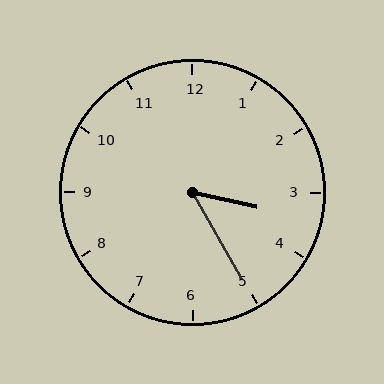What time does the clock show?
3:25.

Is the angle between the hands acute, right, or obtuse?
It is acute.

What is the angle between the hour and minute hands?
Approximately 48 degrees.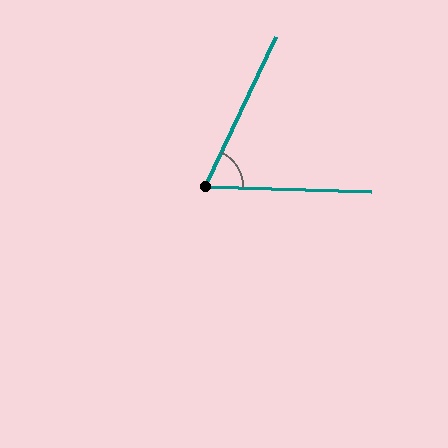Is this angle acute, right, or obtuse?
It is acute.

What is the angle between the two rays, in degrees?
Approximately 66 degrees.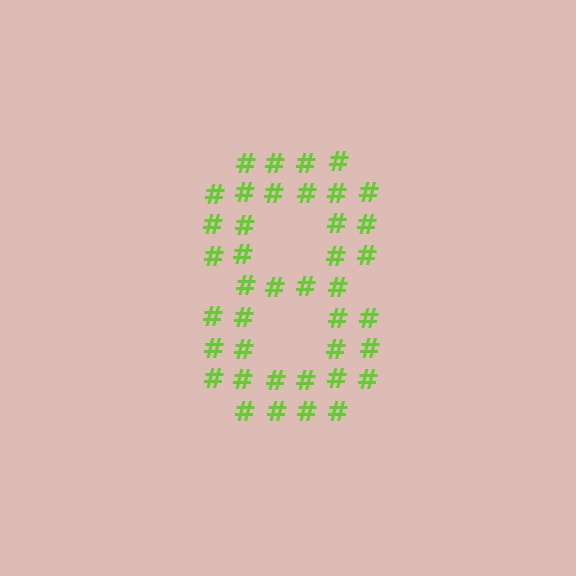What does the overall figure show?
The overall figure shows the digit 8.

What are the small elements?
The small elements are hash symbols.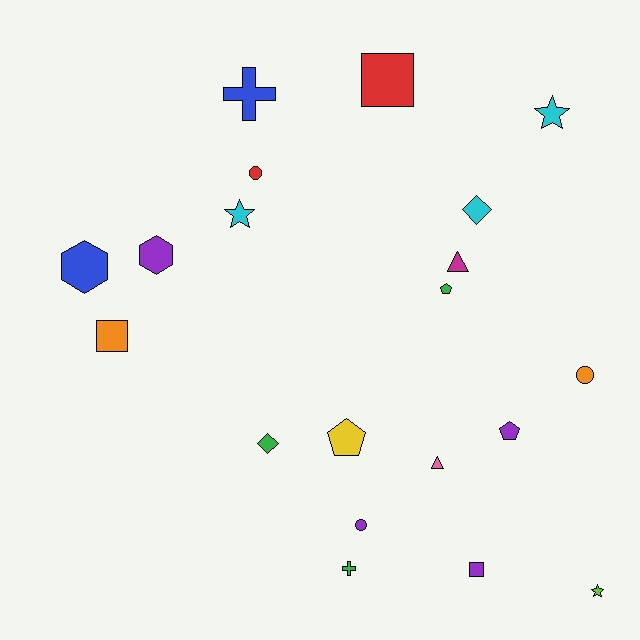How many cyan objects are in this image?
There are 3 cyan objects.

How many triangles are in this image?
There are 2 triangles.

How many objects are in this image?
There are 20 objects.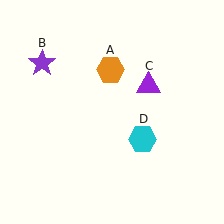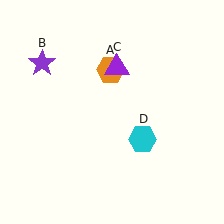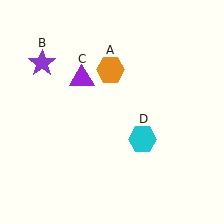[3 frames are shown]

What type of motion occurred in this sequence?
The purple triangle (object C) rotated counterclockwise around the center of the scene.